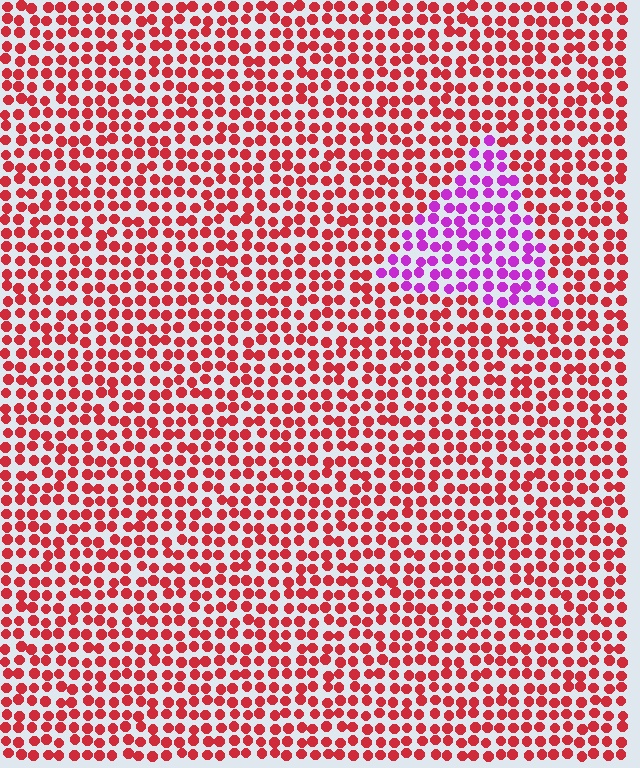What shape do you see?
I see a triangle.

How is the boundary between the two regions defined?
The boundary is defined purely by a slight shift in hue (about 58 degrees). Spacing, size, and orientation are identical on both sides.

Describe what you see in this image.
The image is filled with small red elements in a uniform arrangement. A triangle-shaped region is visible where the elements are tinted to a slightly different hue, forming a subtle color boundary.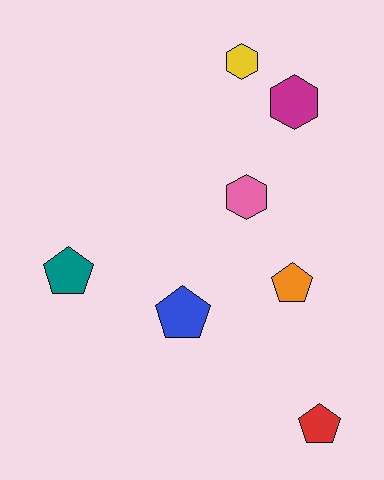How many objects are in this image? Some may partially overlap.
There are 7 objects.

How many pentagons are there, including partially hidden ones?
There are 4 pentagons.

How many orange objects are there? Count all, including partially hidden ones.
There is 1 orange object.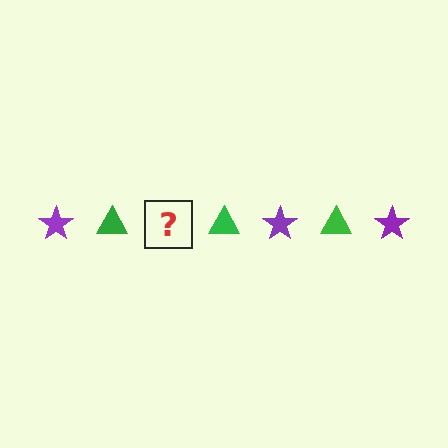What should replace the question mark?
The question mark should be replaced with a purple star.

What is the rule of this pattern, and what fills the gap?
The rule is that the pattern alternates between purple star and green triangle. The gap should be filled with a purple star.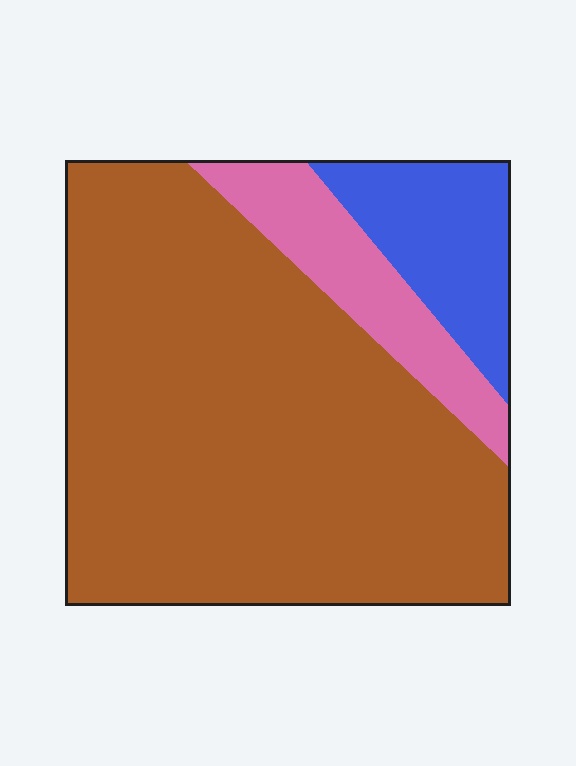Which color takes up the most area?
Brown, at roughly 75%.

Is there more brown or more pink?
Brown.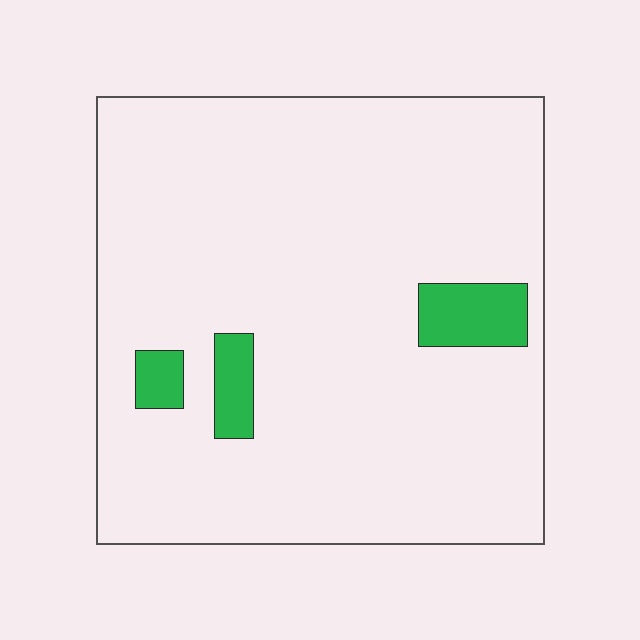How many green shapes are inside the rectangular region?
3.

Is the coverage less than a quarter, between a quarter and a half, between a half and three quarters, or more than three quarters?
Less than a quarter.